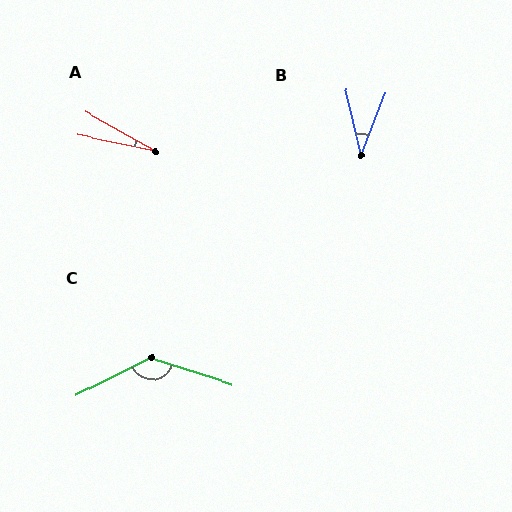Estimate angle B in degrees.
Approximately 35 degrees.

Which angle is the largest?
C, at approximately 136 degrees.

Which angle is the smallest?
A, at approximately 18 degrees.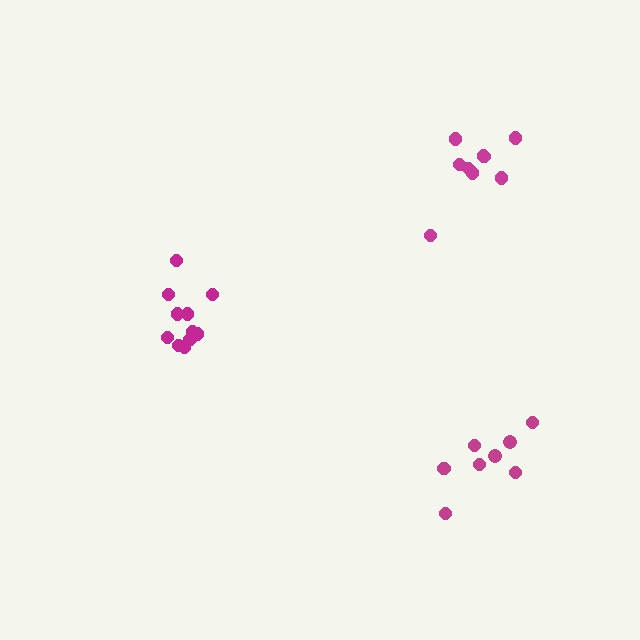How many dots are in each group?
Group 1: 11 dots, Group 2: 8 dots, Group 3: 9 dots (28 total).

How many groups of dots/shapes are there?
There are 3 groups.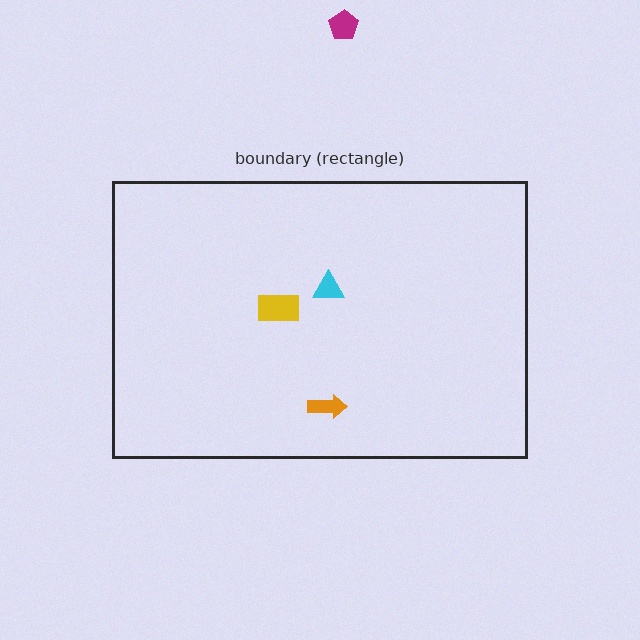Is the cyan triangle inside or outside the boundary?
Inside.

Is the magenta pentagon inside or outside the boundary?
Outside.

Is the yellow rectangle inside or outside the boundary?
Inside.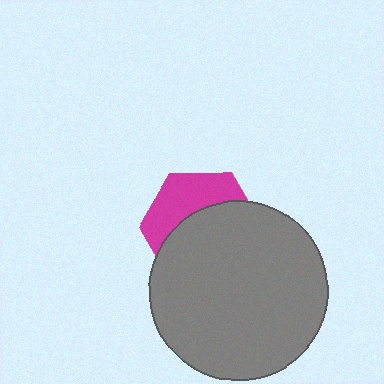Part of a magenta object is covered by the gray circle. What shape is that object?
It is a hexagon.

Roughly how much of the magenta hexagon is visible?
A small part of it is visible (roughly 39%).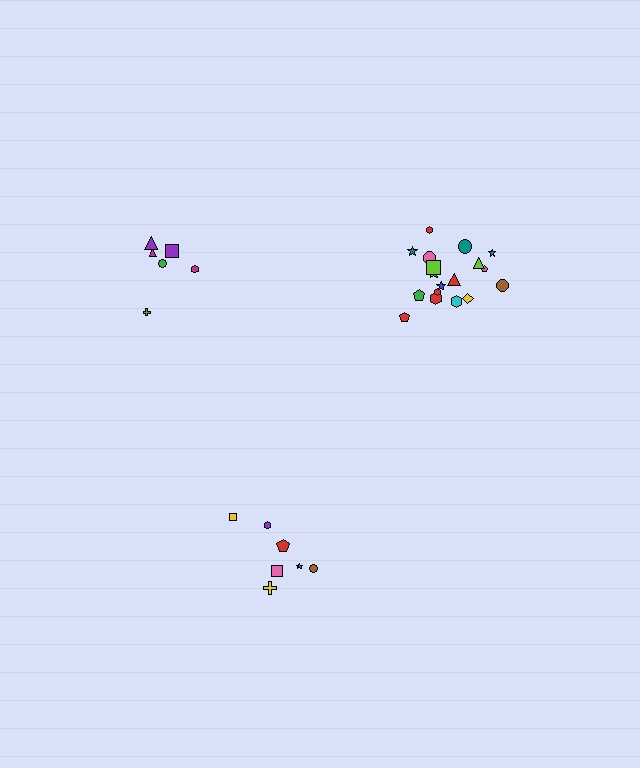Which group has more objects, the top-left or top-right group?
The top-right group.